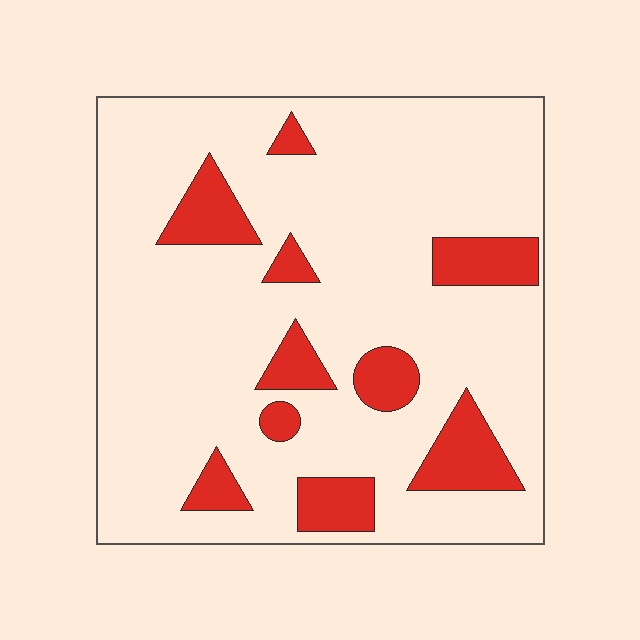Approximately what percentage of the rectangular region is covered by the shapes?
Approximately 15%.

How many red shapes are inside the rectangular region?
10.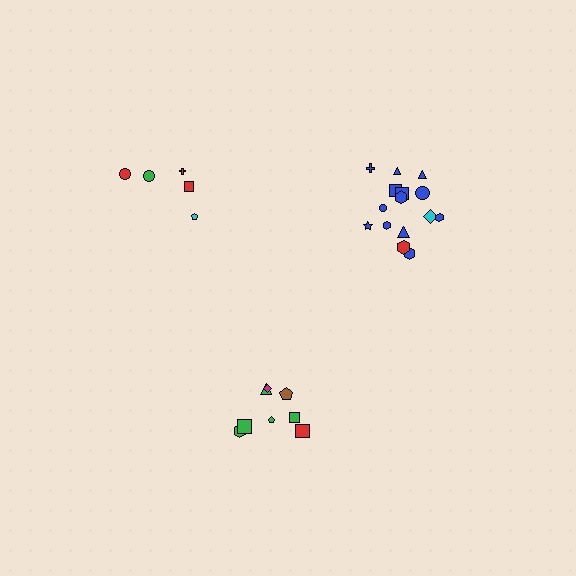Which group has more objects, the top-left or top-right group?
The top-right group.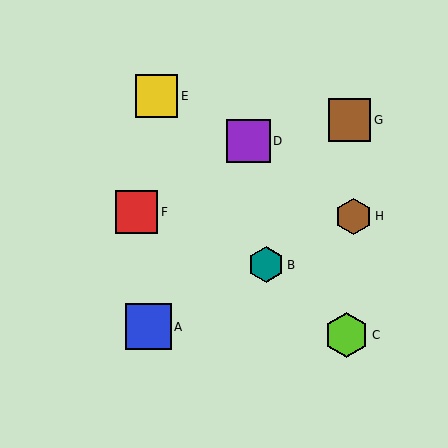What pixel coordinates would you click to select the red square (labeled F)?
Click at (136, 212) to select the red square F.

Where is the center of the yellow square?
The center of the yellow square is at (156, 96).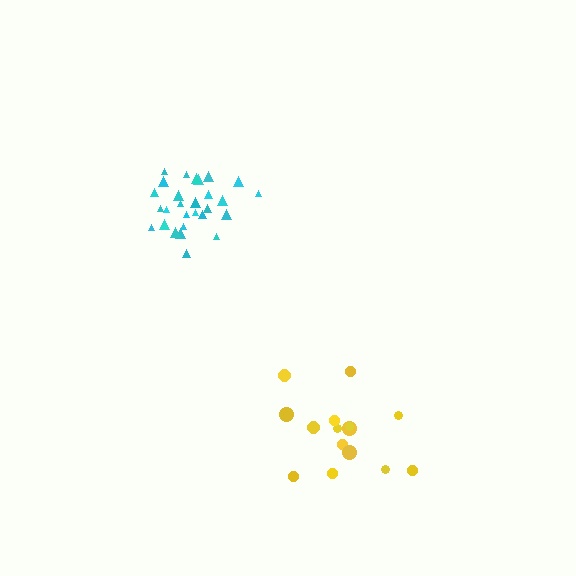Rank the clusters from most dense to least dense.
cyan, yellow.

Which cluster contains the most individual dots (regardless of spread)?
Cyan (28).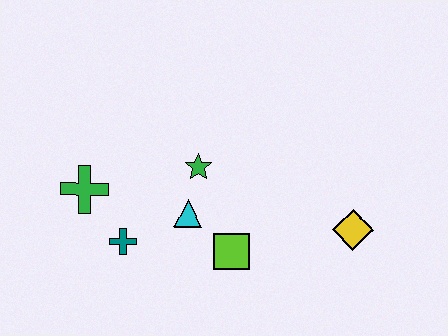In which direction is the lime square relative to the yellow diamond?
The lime square is to the left of the yellow diamond.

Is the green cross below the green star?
Yes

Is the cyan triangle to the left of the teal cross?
No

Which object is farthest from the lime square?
The green cross is farthest from the lime square.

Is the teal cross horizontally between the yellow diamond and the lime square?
No